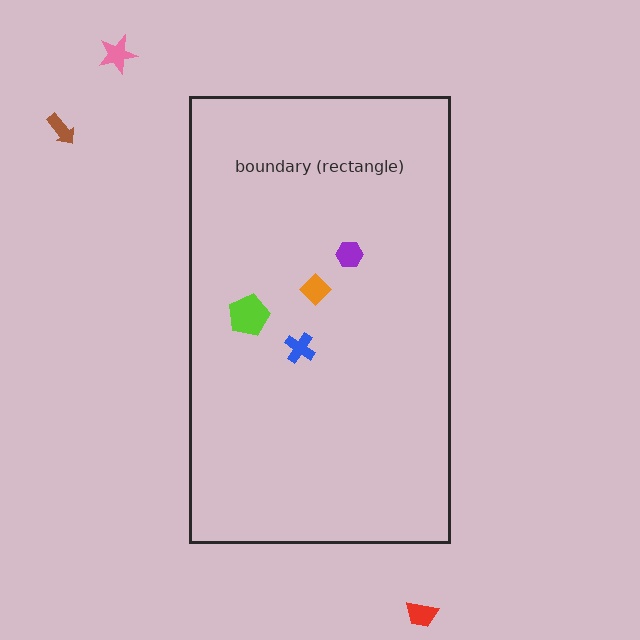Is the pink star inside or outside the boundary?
Outside.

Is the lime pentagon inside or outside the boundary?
Inside.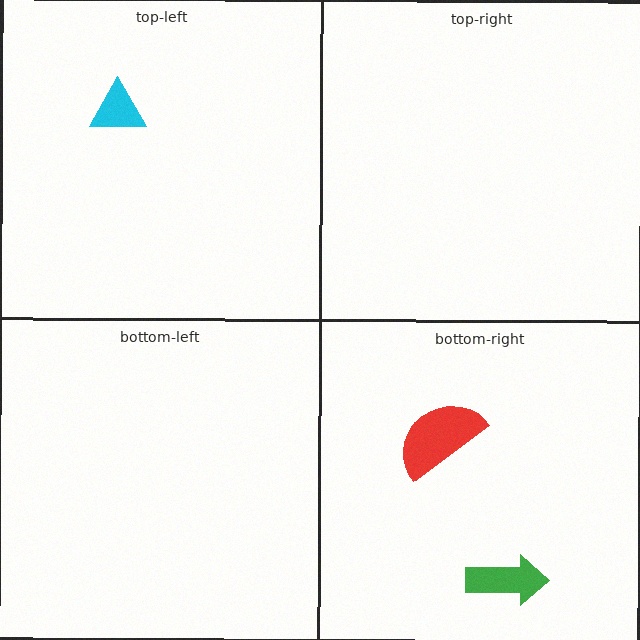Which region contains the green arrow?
The bottom-right region.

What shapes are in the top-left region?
The cyan triangle.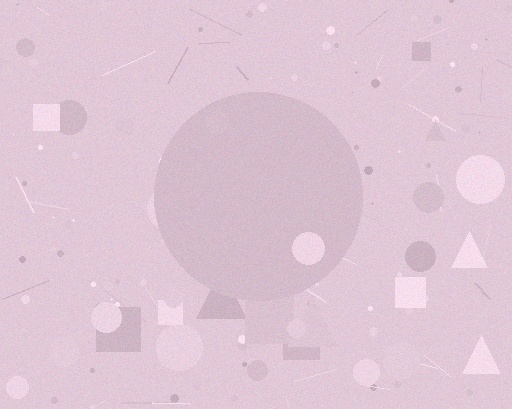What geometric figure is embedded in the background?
A circle is embedded in the background.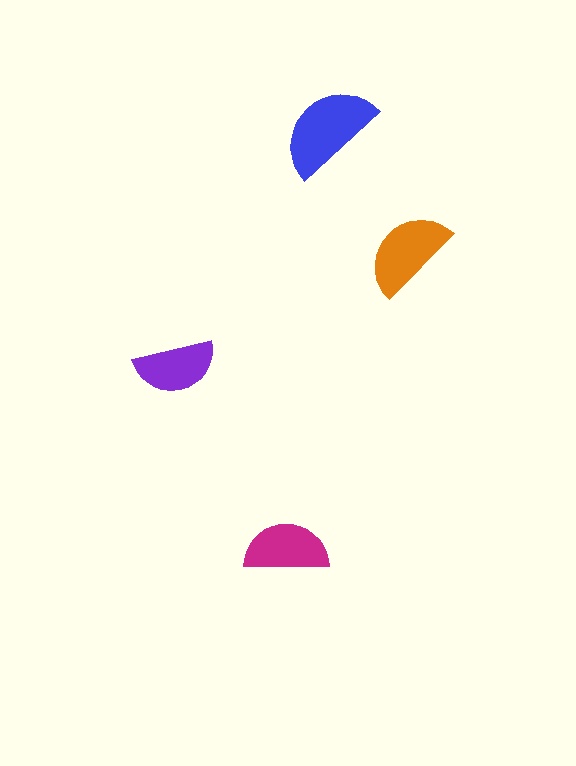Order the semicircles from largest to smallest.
the blue one, the orange one, the magenta one, the purple one.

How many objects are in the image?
There are 4 objects in the image.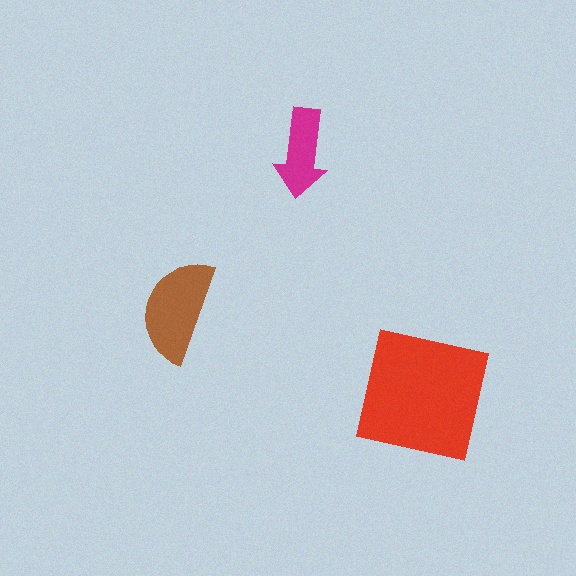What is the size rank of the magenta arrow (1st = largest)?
3rd.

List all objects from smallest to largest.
The magenta arrow, the brown semicircle, the red square.